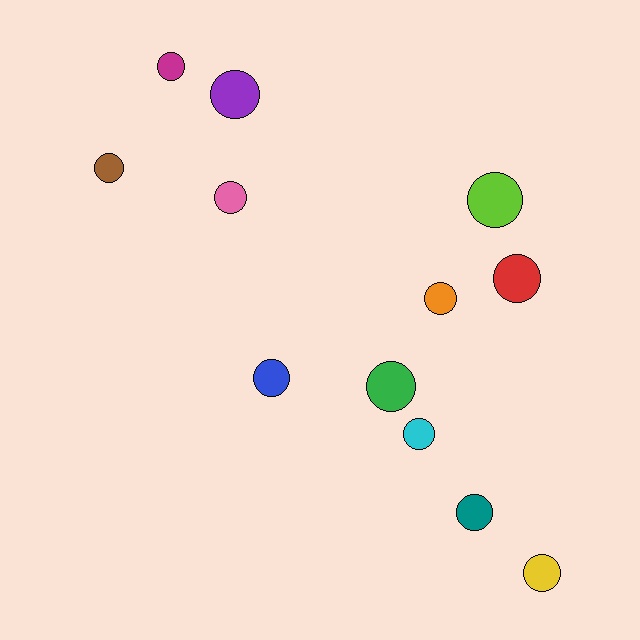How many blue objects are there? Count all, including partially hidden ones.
There is 1 blue object.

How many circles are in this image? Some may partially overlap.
There are 12 circles.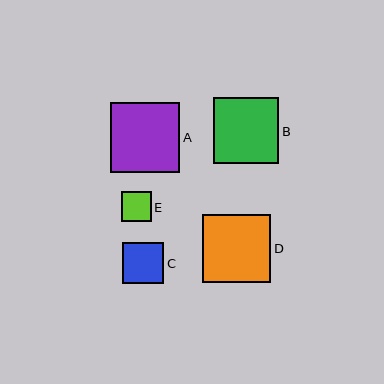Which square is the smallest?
Square E is the smallest with a size of approximately 30 pixels.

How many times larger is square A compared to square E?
Square A is approximately 2.3 times the size of square E.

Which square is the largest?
Square A is the largest with a size of approximately 70 pixels.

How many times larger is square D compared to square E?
Square D is approximately 2.3 times the size of square E.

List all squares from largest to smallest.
From largest to smallest: A, D, B, C, E.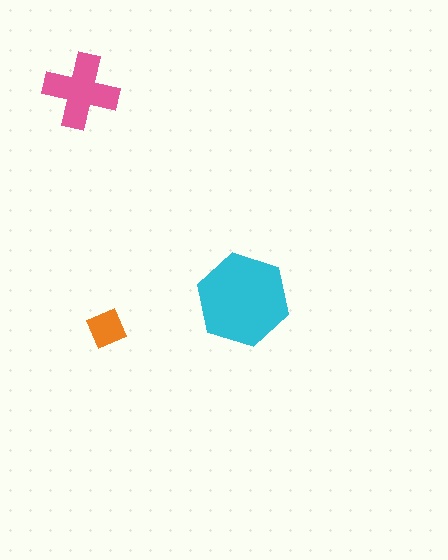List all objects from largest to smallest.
The cyan hexagon, the pink cross, the orange diamond.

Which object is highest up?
The pink cross is topmost.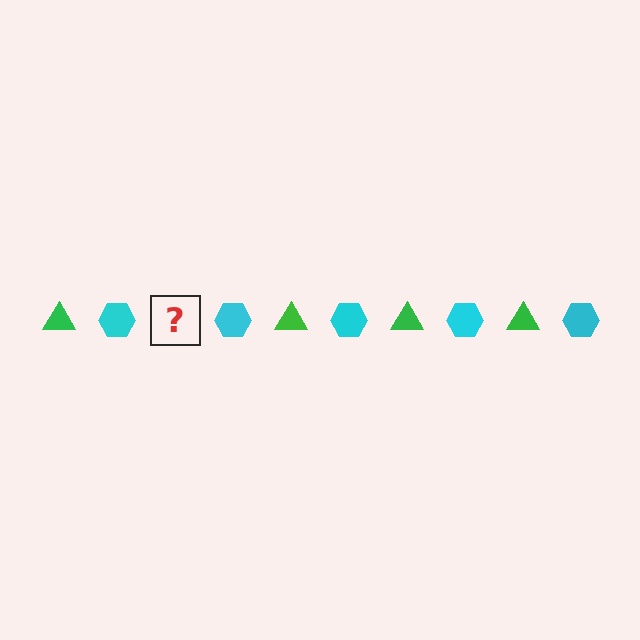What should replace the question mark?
The question mark should be replaced with a green triangle.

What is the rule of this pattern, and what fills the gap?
The rule is that the pattern alternates between green triangle and cyan hexagon. The gap should be filled with a green triangle.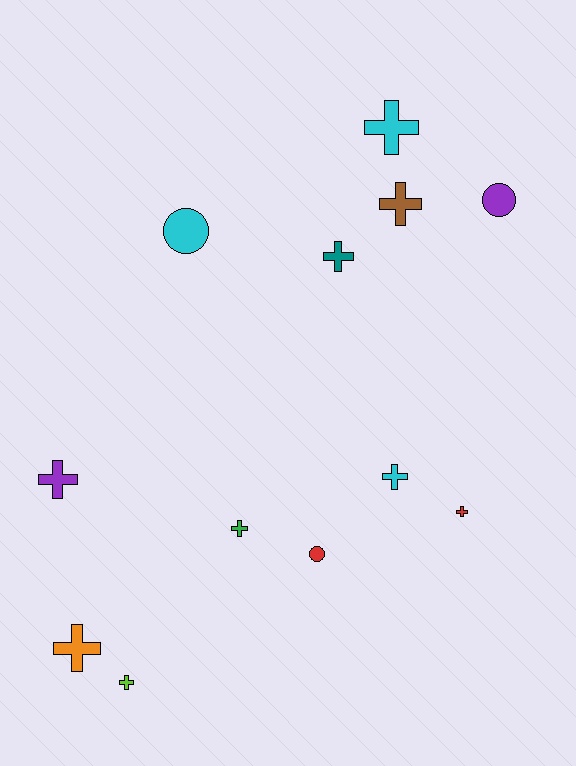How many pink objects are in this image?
There are no pink objects.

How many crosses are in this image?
There are 9 crosses.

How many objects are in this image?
There are 12 objects.